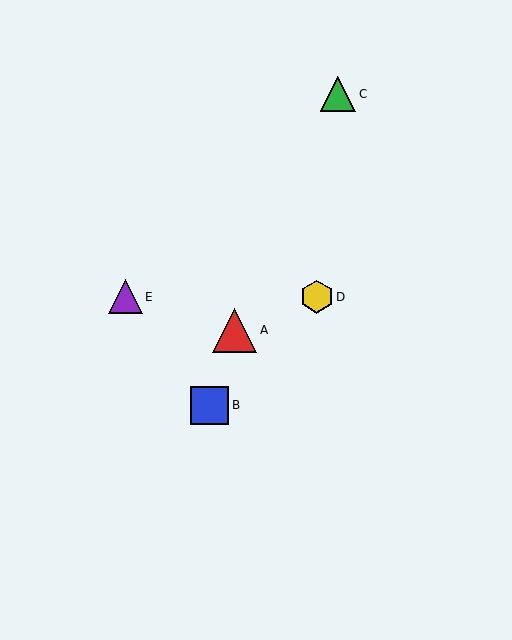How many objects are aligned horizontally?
2 objects (D, E) are aligned horizontally.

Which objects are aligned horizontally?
Objects D, E are aligned horizontally.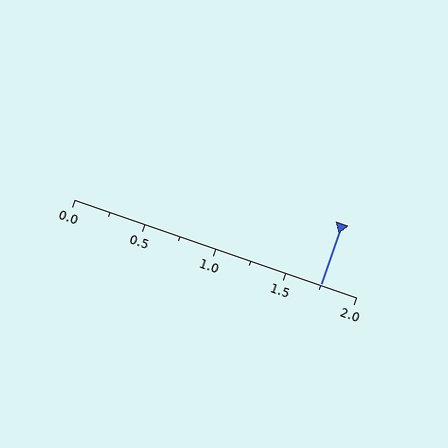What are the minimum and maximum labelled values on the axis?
The axis runs from 0.0 to 2.0.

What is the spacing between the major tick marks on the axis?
The major ticks are spaced 0.5 apart.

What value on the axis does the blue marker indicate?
The marker indicates approximately 1.75.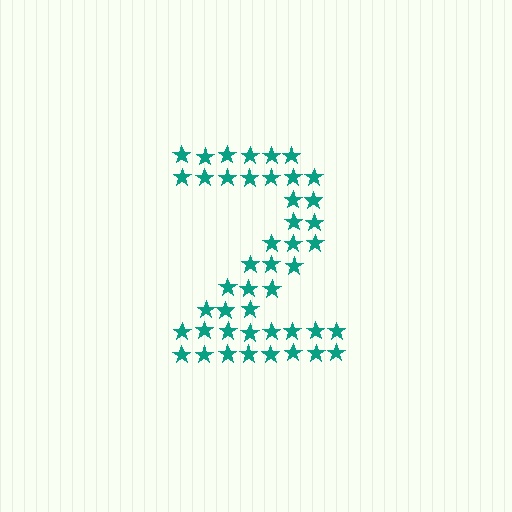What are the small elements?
The small elements are stars.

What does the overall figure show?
The overall figure shows the digit 2.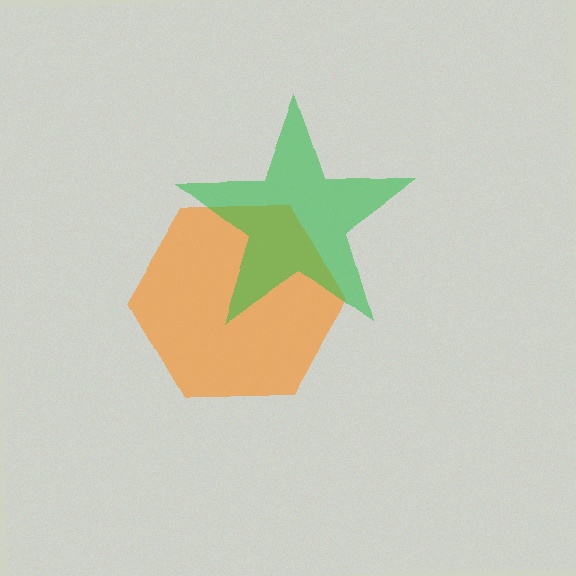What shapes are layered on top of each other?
The layered shapes are: an orange hexagon, a green star.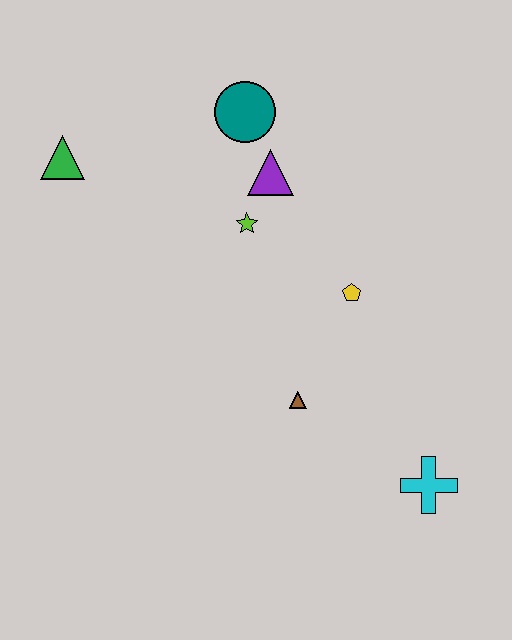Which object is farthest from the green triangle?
The cyan cross is farthest from the green triangle.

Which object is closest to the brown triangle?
The yellow pentagon is closest to the brown triangle.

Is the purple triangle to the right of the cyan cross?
No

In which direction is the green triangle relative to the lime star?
The green triangle is to the left of the lime star.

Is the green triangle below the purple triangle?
No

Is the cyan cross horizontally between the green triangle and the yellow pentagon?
No